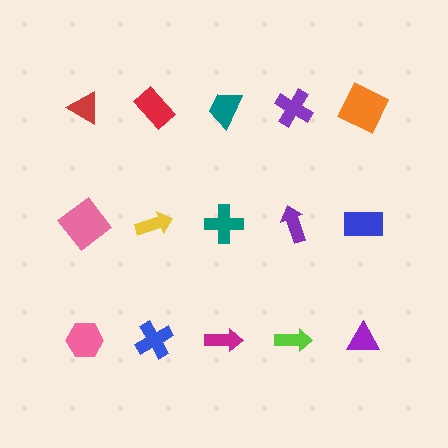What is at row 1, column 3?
A teal trapezoid.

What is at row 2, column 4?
A purple arrow.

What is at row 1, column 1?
A red triangle.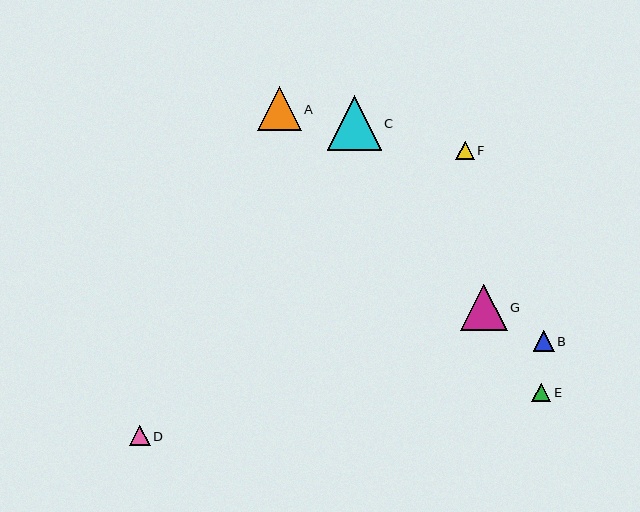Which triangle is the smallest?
Triangle F is the smallest with a size of approximately 18 pixels.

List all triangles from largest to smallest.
From largest to smallest: C, G, A, B, D, E, F.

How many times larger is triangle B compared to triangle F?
Triangle B is approximately 1.1 times the size of triangle F.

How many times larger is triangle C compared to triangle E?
Triangle C is approximately 2.9 times the size of triangle E.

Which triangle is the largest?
Triangle C is the largest with a size of approximately 54 pixels.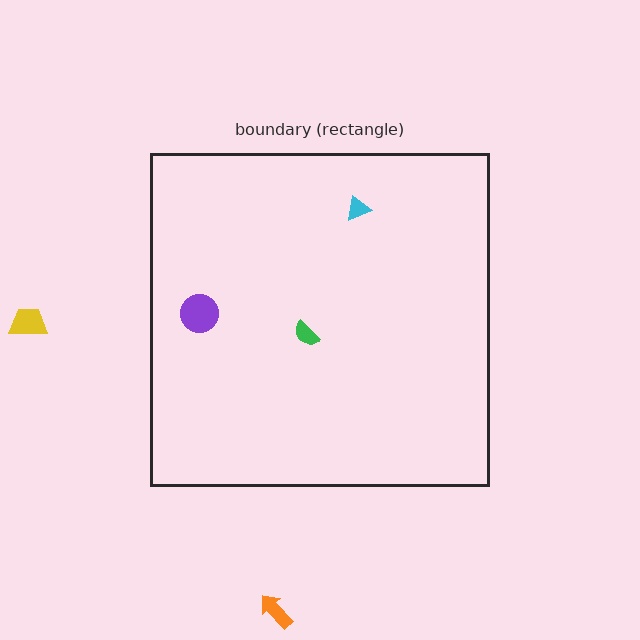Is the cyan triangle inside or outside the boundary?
Inside.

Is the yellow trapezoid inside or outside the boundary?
Outside.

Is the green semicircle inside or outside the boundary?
Inside.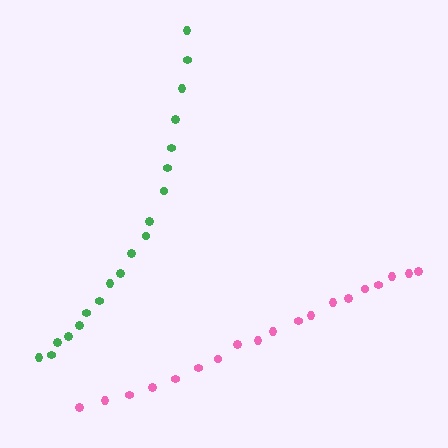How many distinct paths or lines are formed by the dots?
There are 2 distinct paths.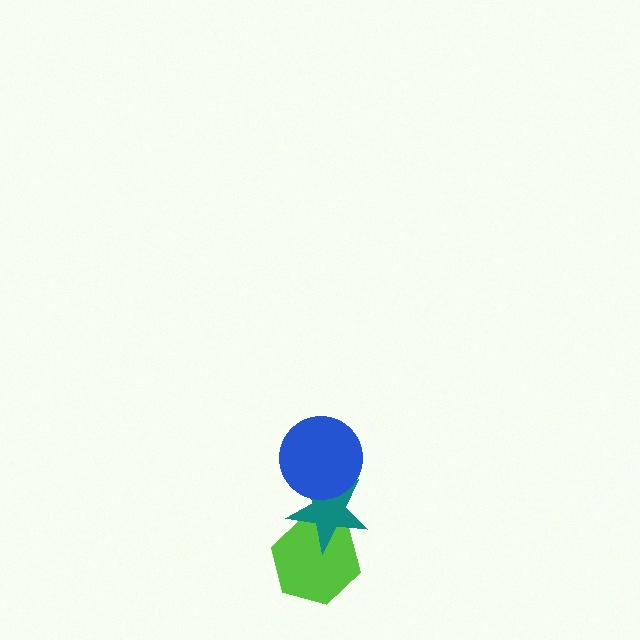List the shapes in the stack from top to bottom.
From top to bottom: the blue circle, the teal star, the lime hexagon.